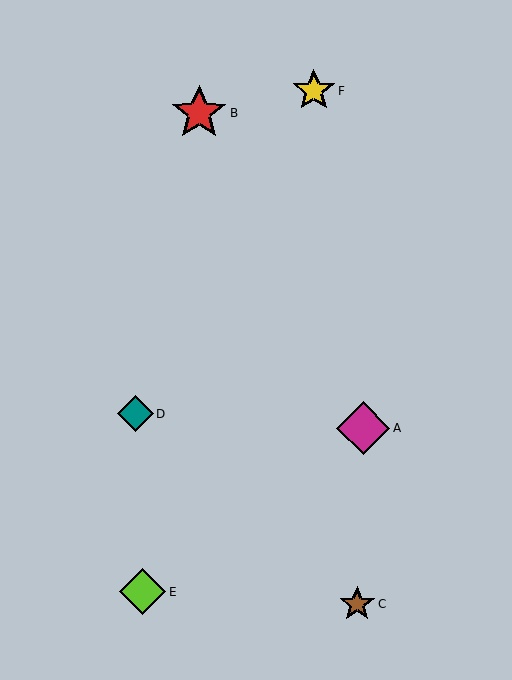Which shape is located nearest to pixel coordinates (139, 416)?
The teal diamond (labeled D) at (135, 414) is nearest to that location.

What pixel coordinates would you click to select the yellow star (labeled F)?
Click at (314, 91) to select the yellow star F.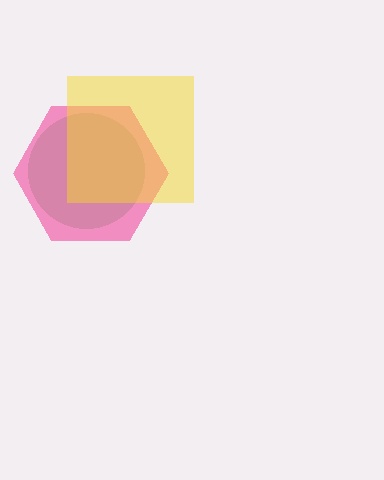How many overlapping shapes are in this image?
There are 3 overlapping shapes in the image.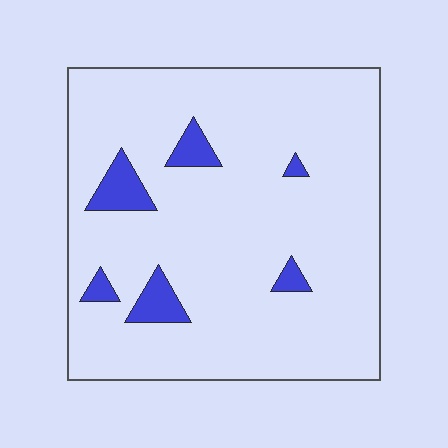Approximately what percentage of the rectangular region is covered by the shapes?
Approximately 10%.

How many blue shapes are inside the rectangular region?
6.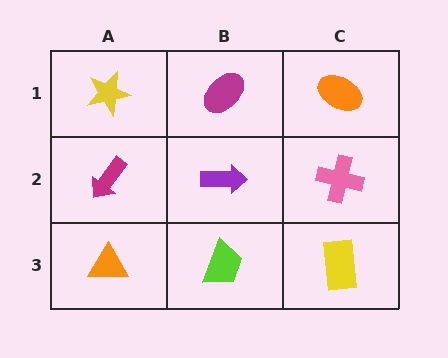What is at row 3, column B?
A lime trapezoid.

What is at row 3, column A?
An orange triangle.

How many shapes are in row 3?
3 shapes.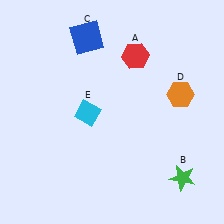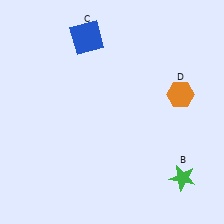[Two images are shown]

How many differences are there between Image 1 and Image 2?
There are 2 differences between the two images.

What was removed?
The red hexagon (A), the cyan diamond (E) were removed in Image 2.